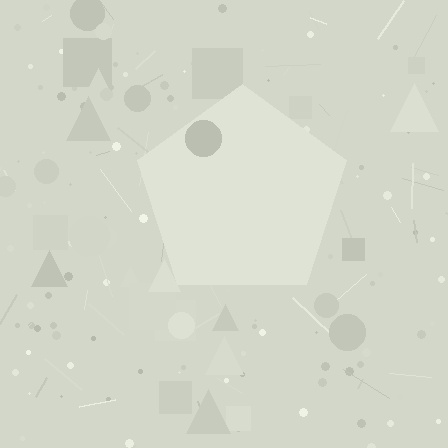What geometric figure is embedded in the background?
A pentagon is embedded in the background.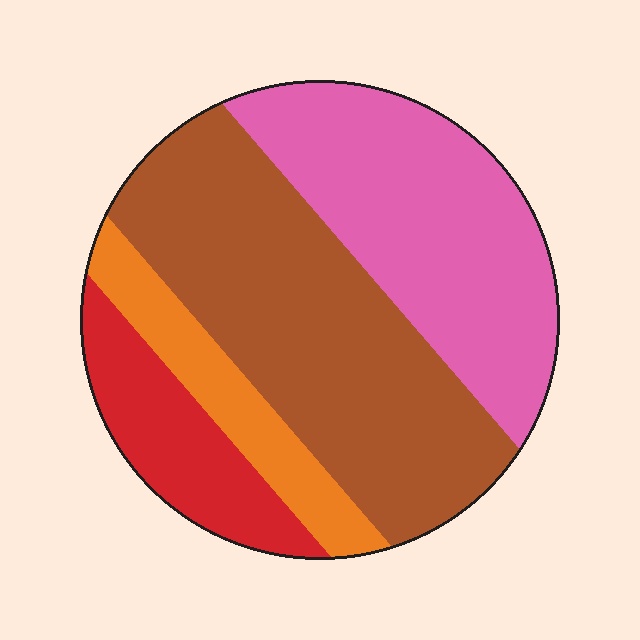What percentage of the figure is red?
Red covers 14% of the figure.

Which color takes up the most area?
Brown, at roughly 40%.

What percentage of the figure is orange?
Orange covers around 10% of the figure.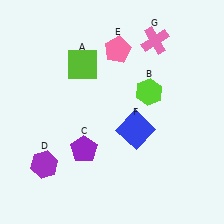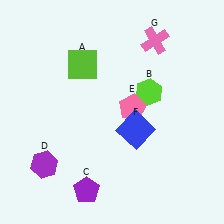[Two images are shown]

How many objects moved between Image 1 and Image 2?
2 objects moved between the two images.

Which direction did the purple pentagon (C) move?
The purple pentagon (C) moved down.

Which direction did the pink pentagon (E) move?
The pink pentagon (E) moved down.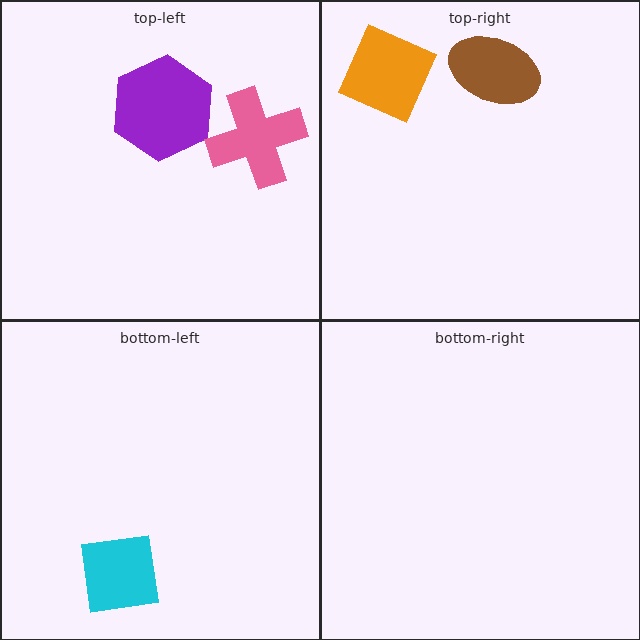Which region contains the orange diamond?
The top-right region.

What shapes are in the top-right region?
The orange diamond, the brown ellipse.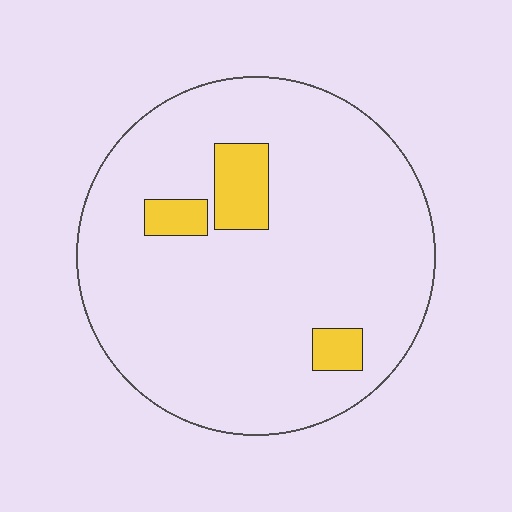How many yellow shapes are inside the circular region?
3.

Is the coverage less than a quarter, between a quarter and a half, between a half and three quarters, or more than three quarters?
Less than a quarter.